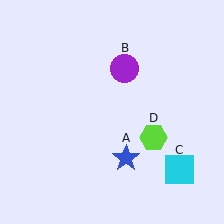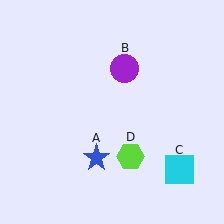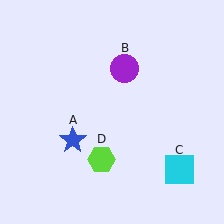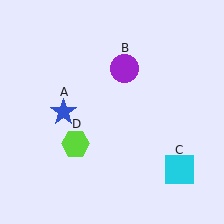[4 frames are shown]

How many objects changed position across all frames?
2 objects changed position: blue star (object A), lime hexagon (object D).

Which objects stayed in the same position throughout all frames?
Purple circle (object B) and cyan square (object C) remained stationary.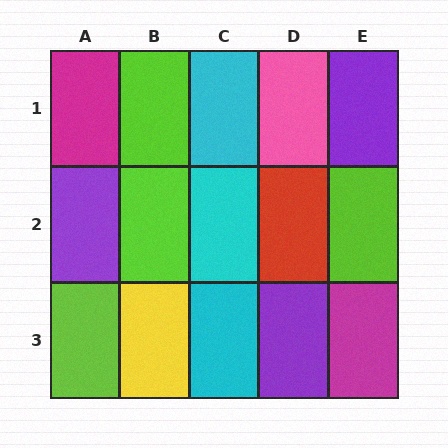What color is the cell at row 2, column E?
Lime.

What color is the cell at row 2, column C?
Cyan.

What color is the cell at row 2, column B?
Lime.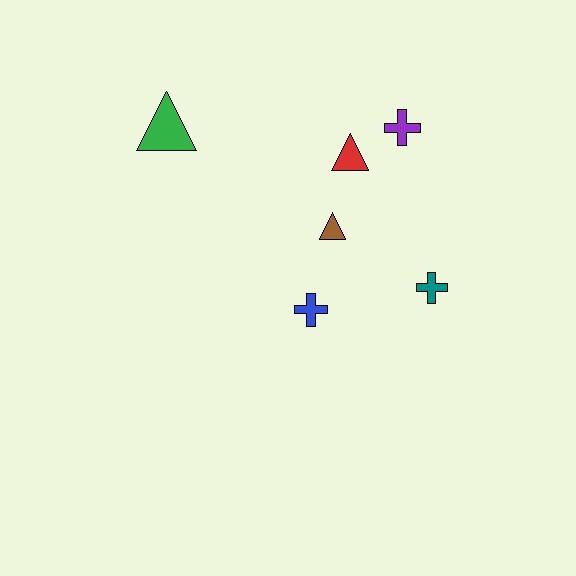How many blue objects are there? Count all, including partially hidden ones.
There is 1 blue object.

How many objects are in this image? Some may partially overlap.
There are 6 objects.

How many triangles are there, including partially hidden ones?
There are 3 triangles.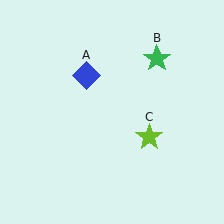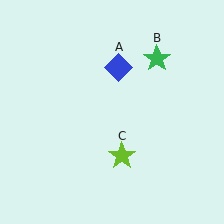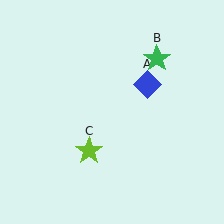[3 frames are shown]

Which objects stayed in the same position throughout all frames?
Green star (object B) remained stationary.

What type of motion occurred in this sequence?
The blue diamond (object A), lime star (object C) rotated clockwise around the center of the scene.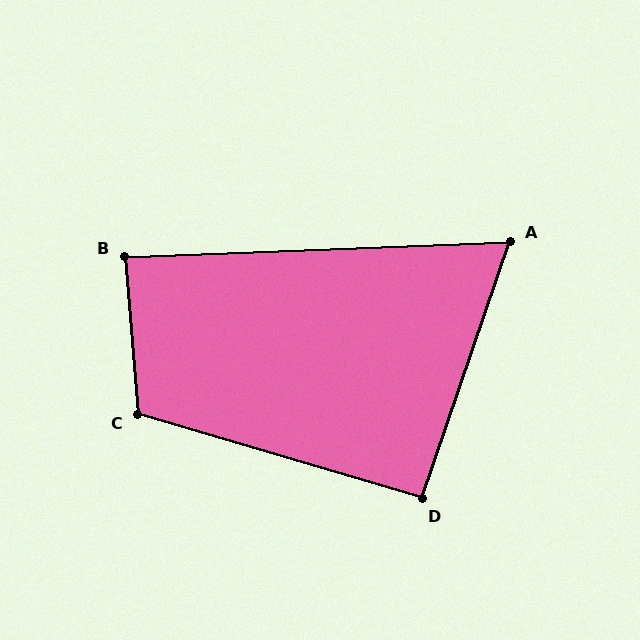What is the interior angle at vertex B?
Approximately 88 degrees (approximately right).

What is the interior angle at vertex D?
Approximately 92 degrees (approximately right).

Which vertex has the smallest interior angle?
A, at approximately 69 degrees.